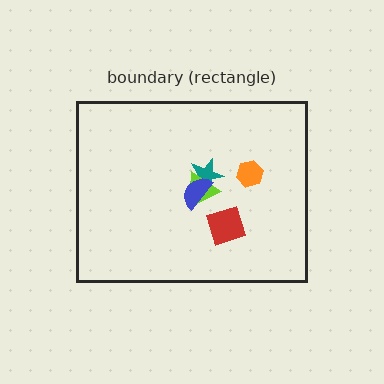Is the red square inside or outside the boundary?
Inside.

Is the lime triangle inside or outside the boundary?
Inside.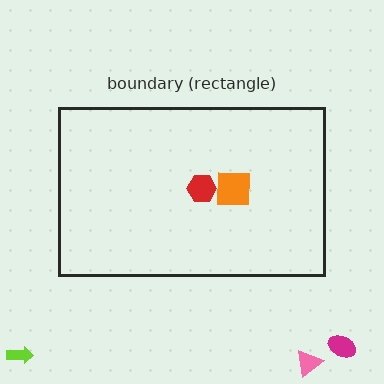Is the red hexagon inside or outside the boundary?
Inside.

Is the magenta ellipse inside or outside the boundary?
Outside.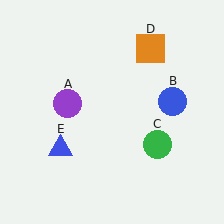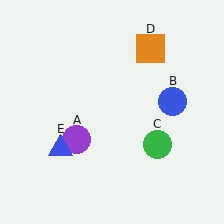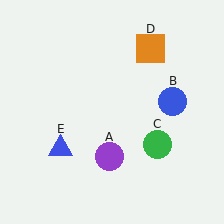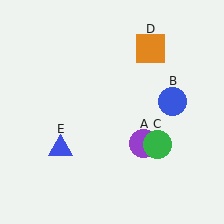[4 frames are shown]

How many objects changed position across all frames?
1 object changed position: purple circle (object A).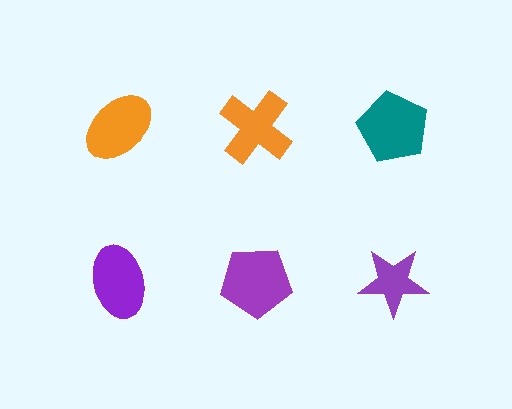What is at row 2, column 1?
A purple ellipse.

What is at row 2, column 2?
A purple pentagon.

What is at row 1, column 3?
A teal pentagon.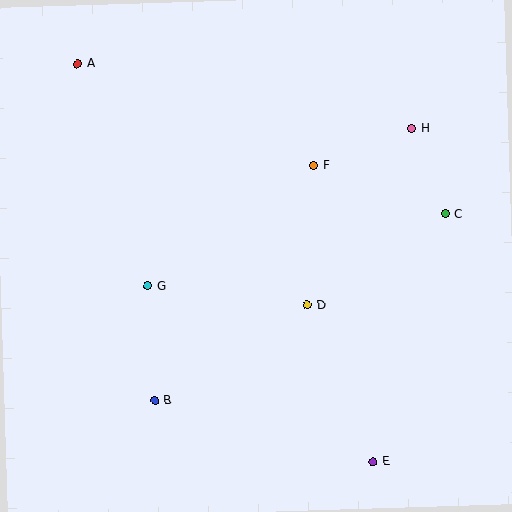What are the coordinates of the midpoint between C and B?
The midpoint between C and B is at (300, 307).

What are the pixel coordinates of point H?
Point H is at (412, 128).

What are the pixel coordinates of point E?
Point E is at (373, 462).